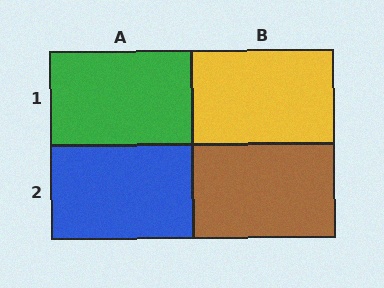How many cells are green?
1 cell is green.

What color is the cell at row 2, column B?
Brown.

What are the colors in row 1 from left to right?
Green, yellow.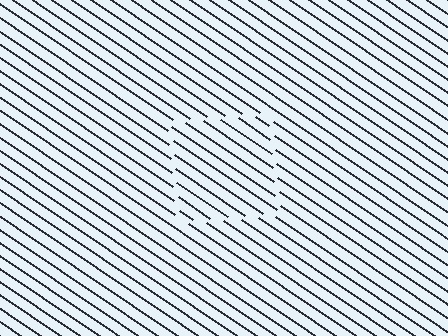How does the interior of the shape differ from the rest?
The interior of the shape contains the same grating, shifted by half a period — the contour is defined by the phase discontinuity where line-ends from the inner and outer gratings abut.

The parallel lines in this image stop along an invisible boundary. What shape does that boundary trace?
An illusory square. The interior of the shape contains the same grating, shifted by half a period — the contour is defined by the phase discontinuity where line-ends from the inner and outer gratings abut.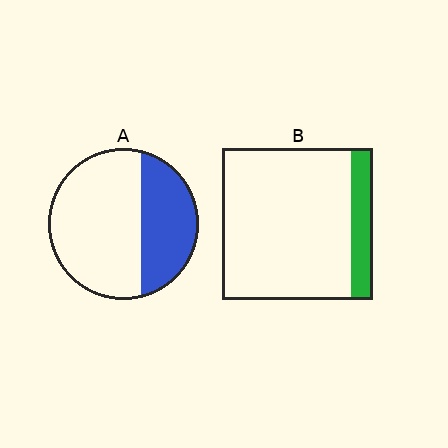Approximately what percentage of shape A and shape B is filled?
A is approximately 35% and B is approximately 15%.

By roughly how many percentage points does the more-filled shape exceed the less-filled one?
By roughly 20 percentage points (A over B).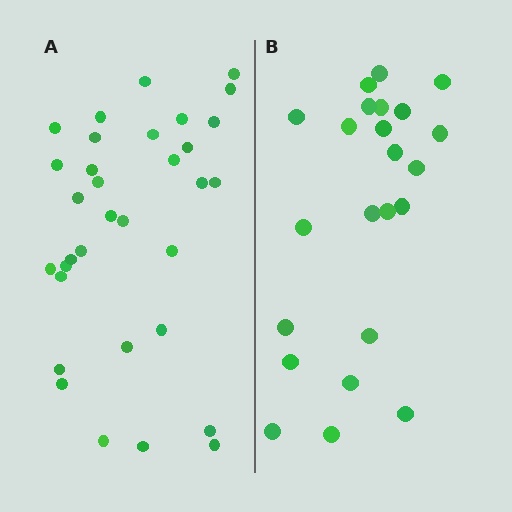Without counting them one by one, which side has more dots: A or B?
Region A (the left region) has more dots.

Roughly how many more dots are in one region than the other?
Region A has roughly 10 or so more dots than region B.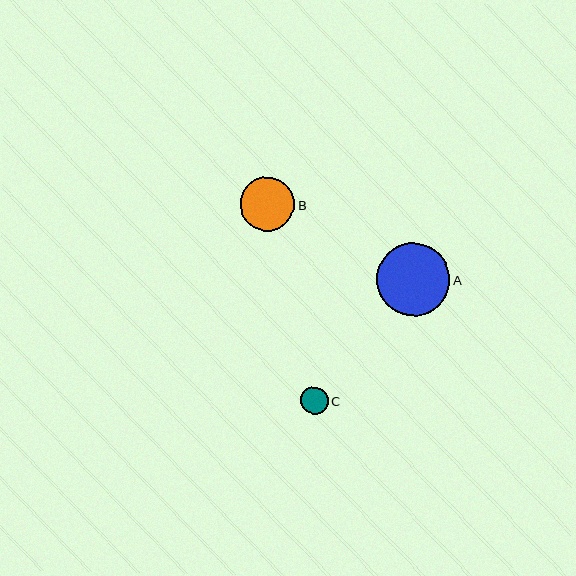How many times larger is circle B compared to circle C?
Circle B is approximately 2.0 times the size of circle C.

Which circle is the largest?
Circle A is the largest with a size of approximately 74 pixels.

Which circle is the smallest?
Circle C is the smallest with a size of approximately 27 pixels.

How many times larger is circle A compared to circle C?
Circle A is approximately 2.7 times the size of circle C.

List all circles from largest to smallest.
From largest to smallest: A, B, C.